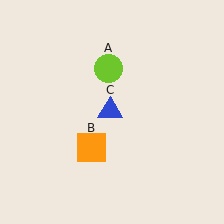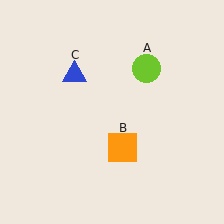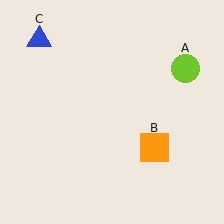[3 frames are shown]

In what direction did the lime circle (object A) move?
The lime circle (object A) moved right.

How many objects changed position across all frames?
3 objects changed position: lime circle (object A), orange square (object B), blue triangle (object C).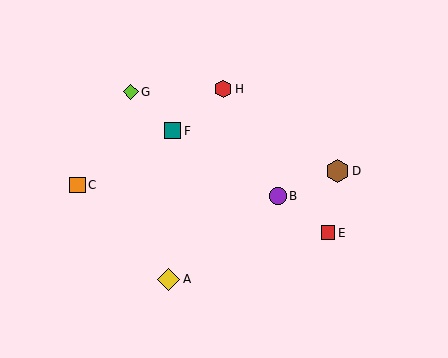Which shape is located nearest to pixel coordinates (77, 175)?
The orange square (labeled C) at (77, 185) is nearest to that location.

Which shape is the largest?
The brown hexagon (labeled D) is the largest.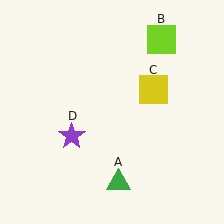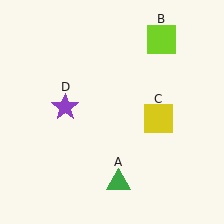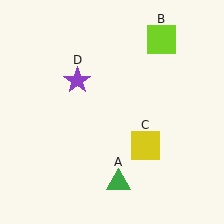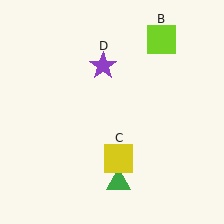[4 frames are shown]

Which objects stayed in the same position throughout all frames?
Green triangle (object A) and lime square (object B) remained stationary.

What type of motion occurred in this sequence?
The yellow square (object C), purple star (object D) rotated clockwise around the center of the scene.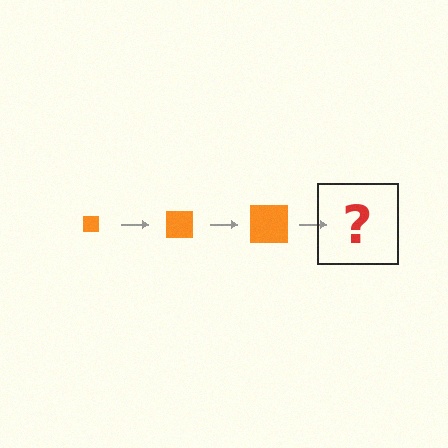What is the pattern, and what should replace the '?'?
The pattern is that the square gets progressively larger each step. The '?' should be an orange square, larger than the previous one.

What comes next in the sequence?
The next element should be an orange square, larger than the previous one.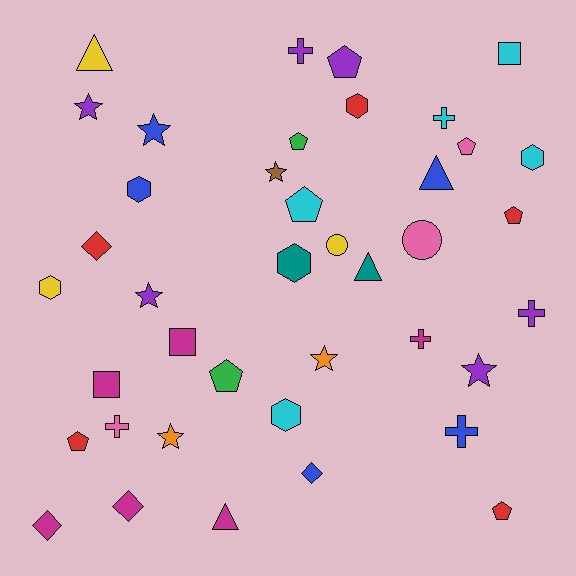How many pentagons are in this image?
There are 8 pentagons.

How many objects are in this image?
There are 40 objects.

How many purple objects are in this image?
There are 6 purple objects.